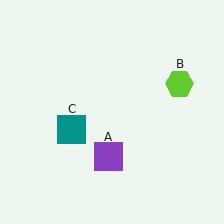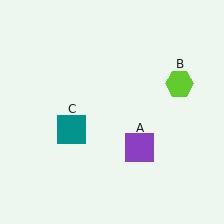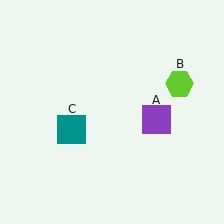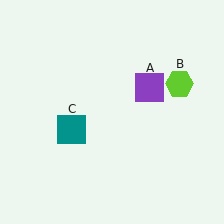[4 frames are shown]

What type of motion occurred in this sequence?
The purple square (object A) rotated counterclockwise around the center of the scene.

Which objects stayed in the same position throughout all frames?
Lime hexagon (object B) and teal square (object C) remained stationary.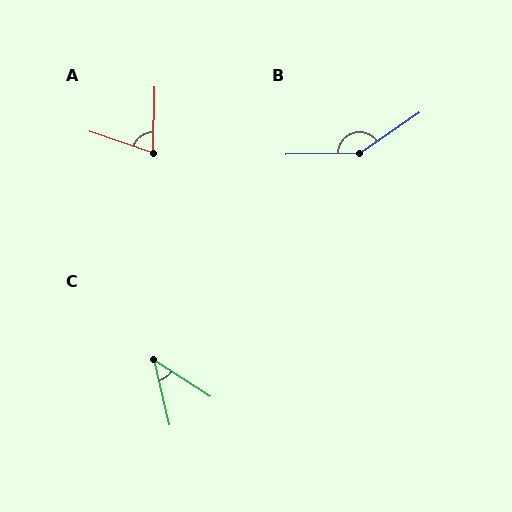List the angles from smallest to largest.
C (44°), A (73°), B (147°).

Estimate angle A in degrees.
Approximately 73 degrees.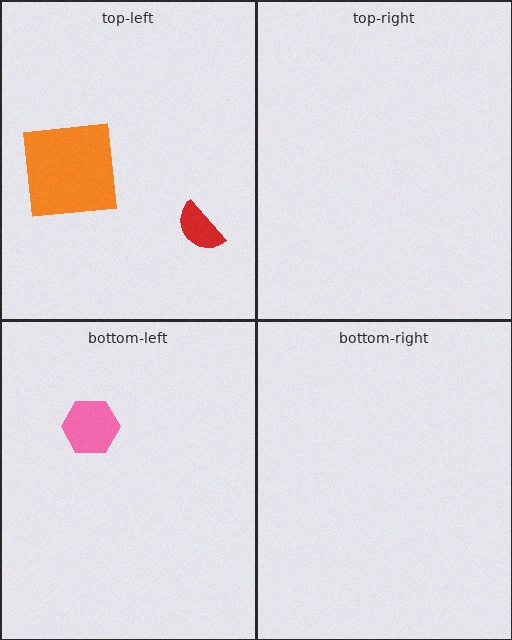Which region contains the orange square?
The top-left region.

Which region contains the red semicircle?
The top-left region.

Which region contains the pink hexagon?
The bottom-left region.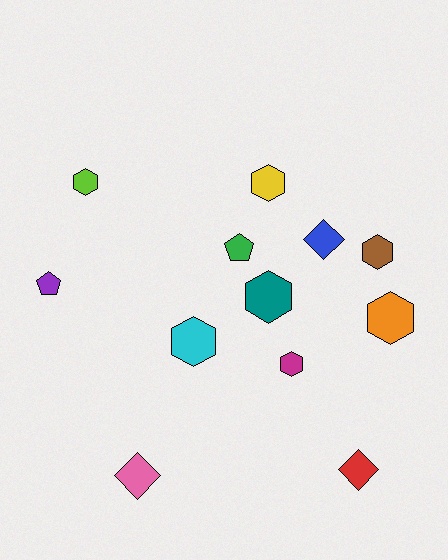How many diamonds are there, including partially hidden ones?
There are 3 diamonds.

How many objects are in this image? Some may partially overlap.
There are 12 objects.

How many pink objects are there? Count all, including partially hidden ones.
There is 1 pink object.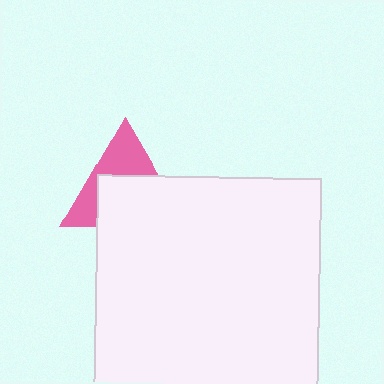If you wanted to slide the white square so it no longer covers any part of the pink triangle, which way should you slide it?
Slide it down — that is the most direct way to separate the two shapes.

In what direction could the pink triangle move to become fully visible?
The pink triangle could move up. That would shift it out from behind the white square entirely.